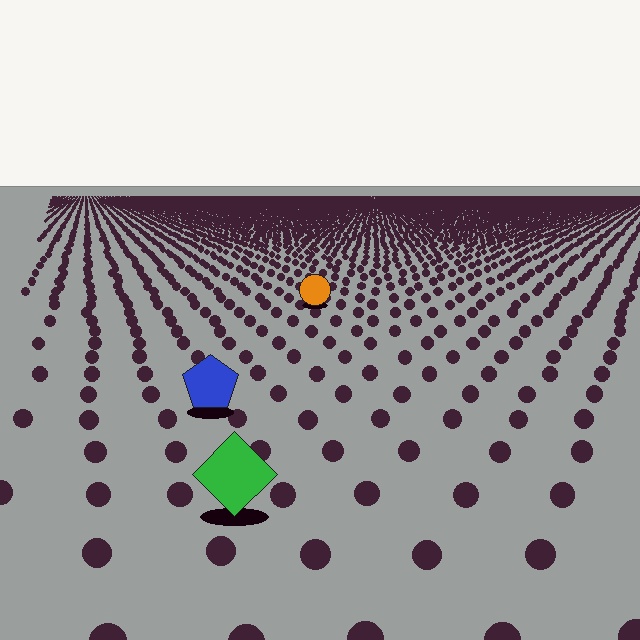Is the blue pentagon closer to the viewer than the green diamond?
No. The green diamond is closer — you can tell from the texture gradient: the ground texture is coarser near it.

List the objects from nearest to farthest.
From nearest to farthest: the green diamond, the blue pentagon, the orange circle.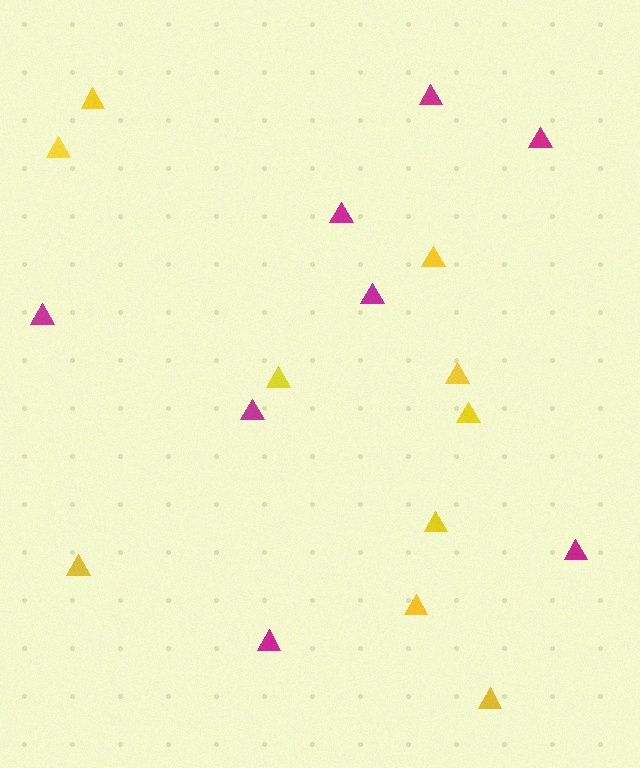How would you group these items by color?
There are 2 groups: one group of magenta triangles (8) and one group of yellow triangles (10).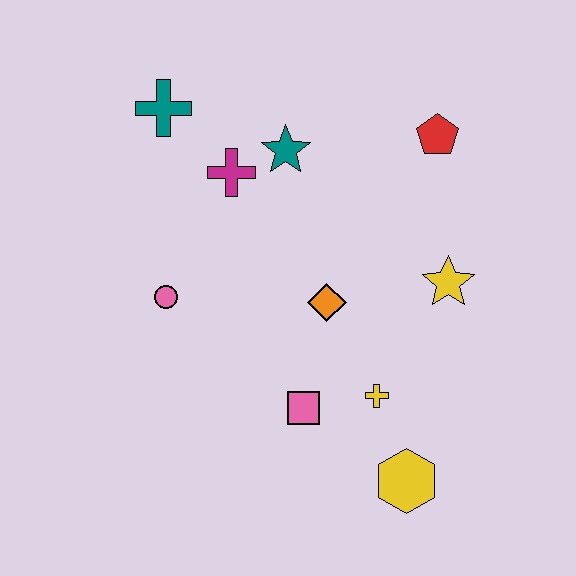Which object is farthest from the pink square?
The teal cross is farthest from the pink square.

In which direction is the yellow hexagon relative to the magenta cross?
The yellow hexagon is below the magenta cross.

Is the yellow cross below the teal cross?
Yes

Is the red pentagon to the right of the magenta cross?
Yes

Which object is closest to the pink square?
The yellow cross is closest to the pink square.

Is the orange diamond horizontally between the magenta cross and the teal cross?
No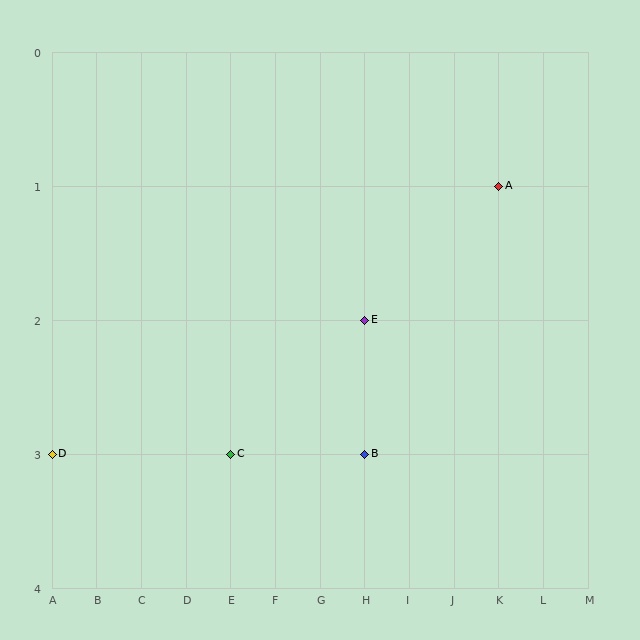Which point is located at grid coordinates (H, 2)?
Point E is at (H, 2).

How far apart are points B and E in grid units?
Points B and E are 1 row apart.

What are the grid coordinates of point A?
Point A is at grid coordinates (K, 1).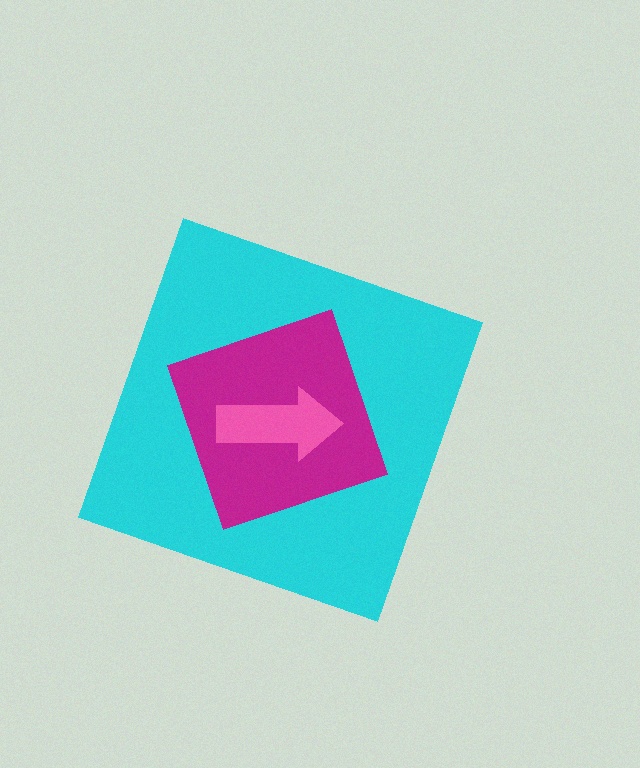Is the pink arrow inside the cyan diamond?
Yes.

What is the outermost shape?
The cyan diamond.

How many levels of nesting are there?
3.